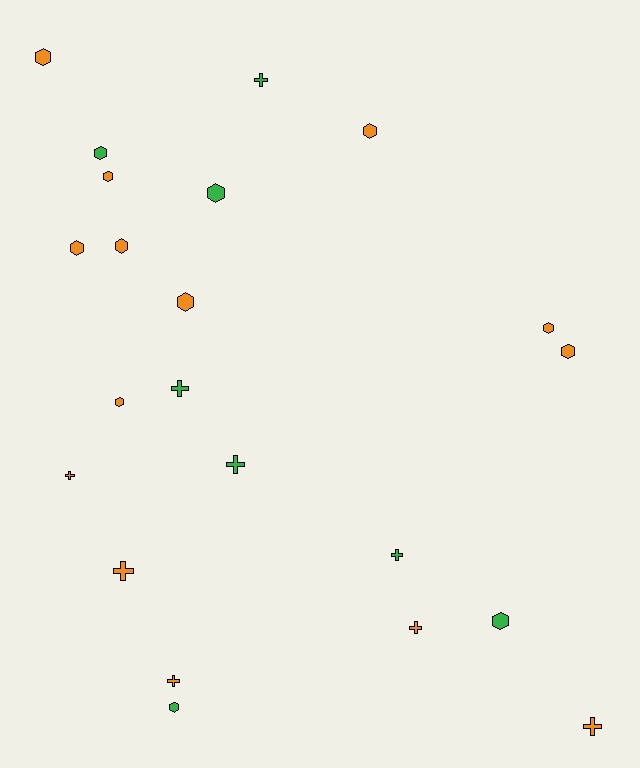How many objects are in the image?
There are 22 objects.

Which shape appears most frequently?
Hexagon, with 13 objects.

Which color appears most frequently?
Orange, with 14 objects.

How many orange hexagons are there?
There are 9 orange hexagons.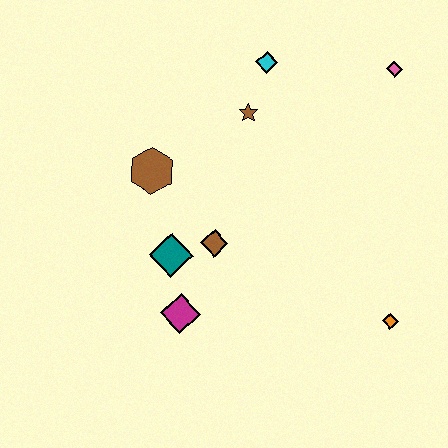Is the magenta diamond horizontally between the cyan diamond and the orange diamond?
No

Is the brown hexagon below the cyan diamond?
Yes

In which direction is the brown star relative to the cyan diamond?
The brown star is below the cyan diamond.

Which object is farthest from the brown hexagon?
The orange diamond is farthest from the brown hexagon.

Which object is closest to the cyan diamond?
The brown star is closest to the cyan diamond.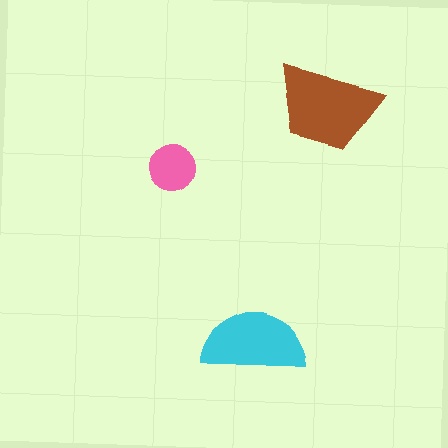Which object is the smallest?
The pink circle.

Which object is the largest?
The brown trapezoid.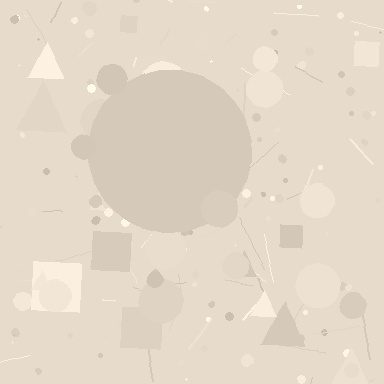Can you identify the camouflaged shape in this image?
The camouflaged shape is a circle.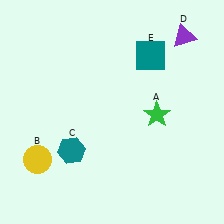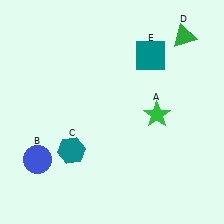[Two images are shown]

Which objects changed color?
B changed from yellow to blue. D changed from purple to green.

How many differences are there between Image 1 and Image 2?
There are 2 differences between the two images.